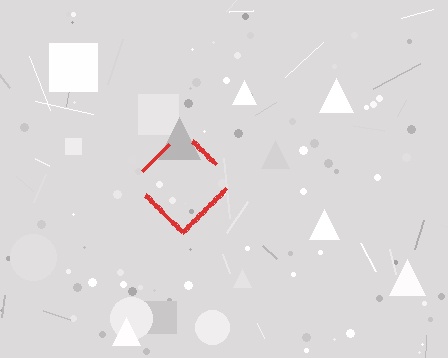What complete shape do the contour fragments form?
The contour fragments form a diamond.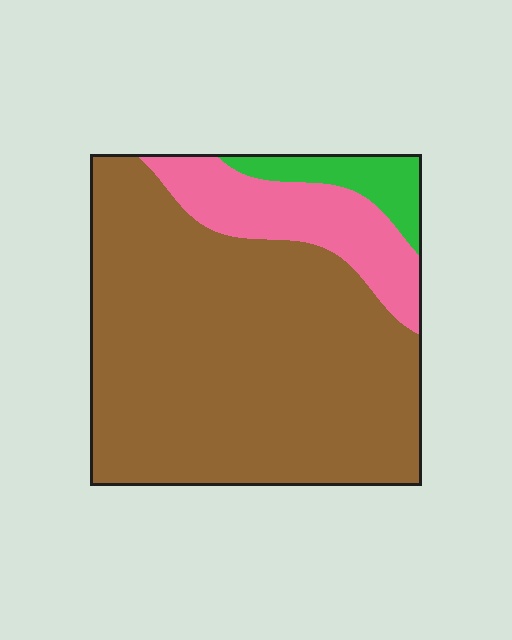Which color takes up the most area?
Brown, at roughly 75%.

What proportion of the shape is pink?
Pink covers 17% of the shape.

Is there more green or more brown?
Brown.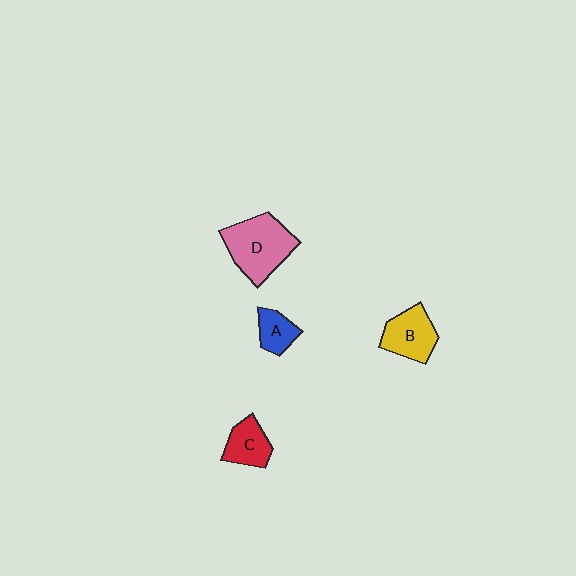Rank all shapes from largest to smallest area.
From largest to smallest: D (pink), B (yellow), C (red), A (blue).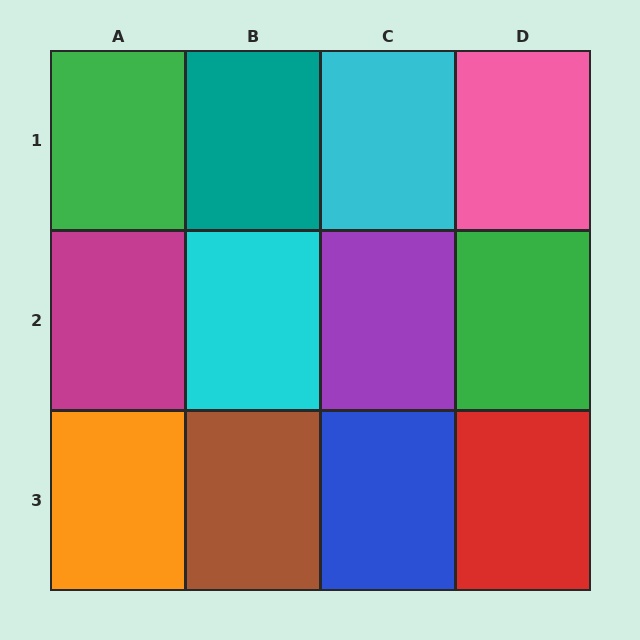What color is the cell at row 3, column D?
Red.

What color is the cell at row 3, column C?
Blue.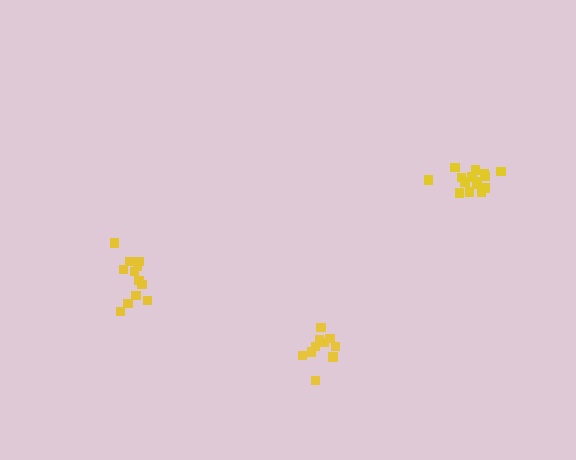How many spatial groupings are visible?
There are 3 spatial groupings.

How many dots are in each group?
Group 1: 13 dots, Group 2: 15 dots, Group 3: 10 dots (38 total).